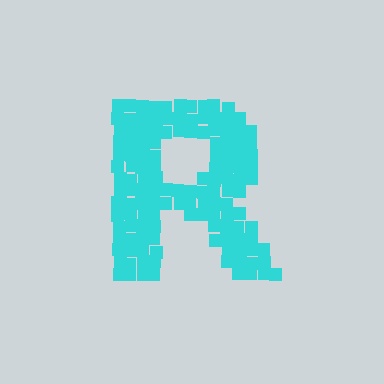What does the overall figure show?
The overall figure shows the letter R.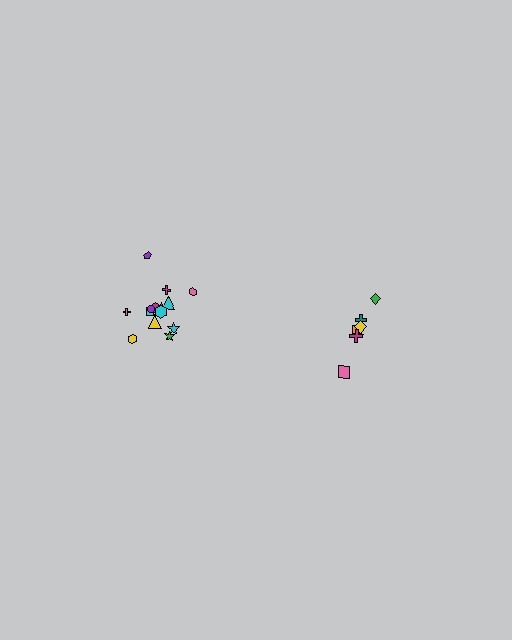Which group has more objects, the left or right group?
The left group.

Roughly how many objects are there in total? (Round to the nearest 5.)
Roughly 20 objects in total.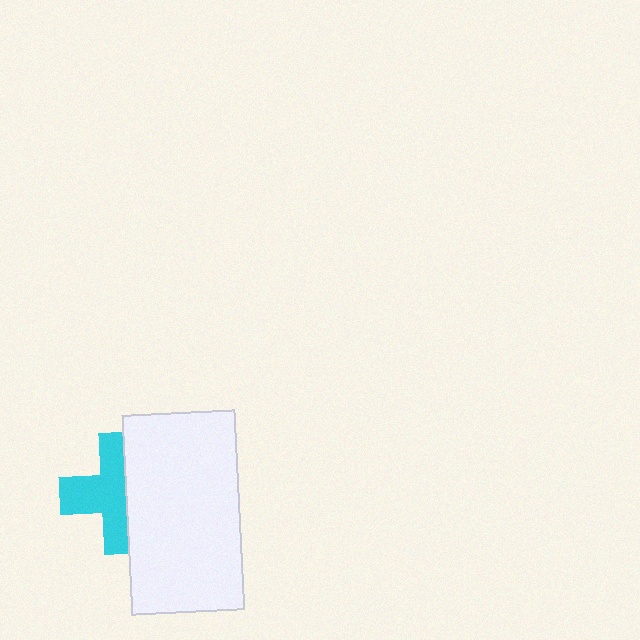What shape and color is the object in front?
The object in front is a white rectangle.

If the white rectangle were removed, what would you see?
You would see the complete cyan cross.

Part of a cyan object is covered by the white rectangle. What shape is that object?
It is a cross.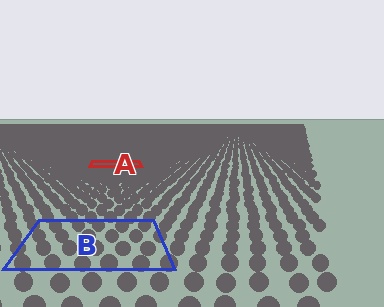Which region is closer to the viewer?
Region B is closer. The texture elements there are larger and more spread out.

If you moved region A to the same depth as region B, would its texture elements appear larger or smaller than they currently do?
They would appear larger. At a closer depth, the same texture elements are projected at a bigger on-screen size.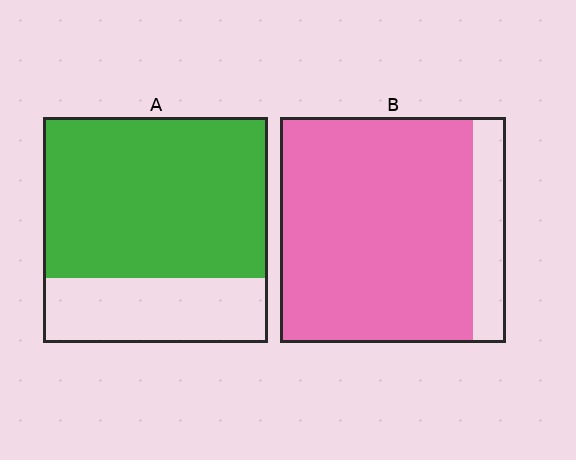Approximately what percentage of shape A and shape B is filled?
A is approximately 70% and B is approximately 85%.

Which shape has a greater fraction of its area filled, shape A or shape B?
Shape B.